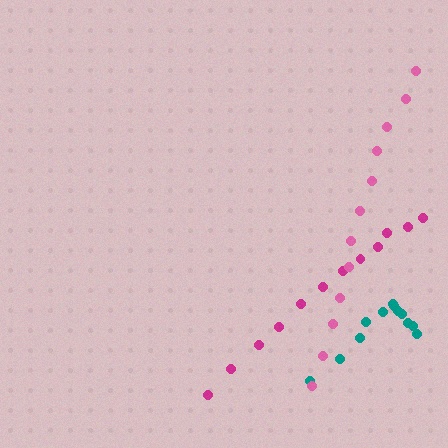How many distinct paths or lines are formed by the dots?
There are 3 distinct paths.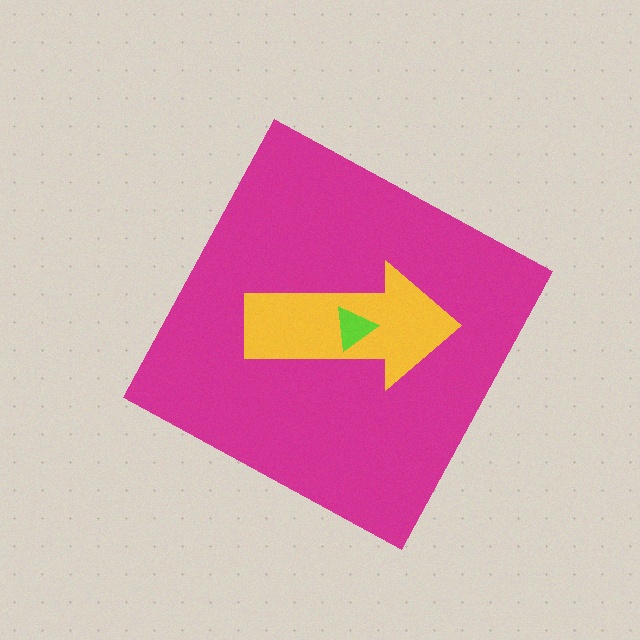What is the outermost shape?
The magenta diamond.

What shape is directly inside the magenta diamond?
The yellow arrow.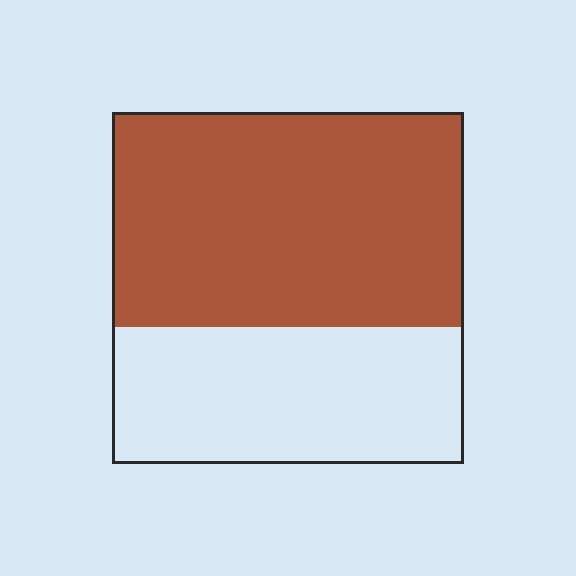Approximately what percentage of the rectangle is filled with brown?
Approximately 60%.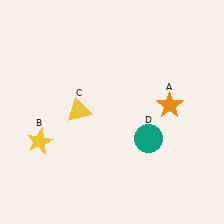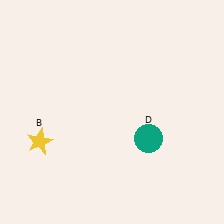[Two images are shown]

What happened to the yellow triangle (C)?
The yellow triangle (C) was removed in Image 2. It was in the top-left area of Image 1.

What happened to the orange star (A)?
The orange star (A) was removed in Image 2. It was in the top-right area of Image 1.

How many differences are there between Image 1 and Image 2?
There are 2 differences between the two images.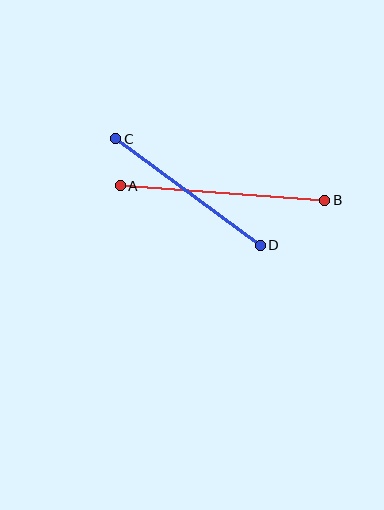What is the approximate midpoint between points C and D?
The midpoint is at approximately (188, 192) pixels.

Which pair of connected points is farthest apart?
Points A and B are farthest apart.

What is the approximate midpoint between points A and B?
The midpoint is at approximately (223, 193) pixels.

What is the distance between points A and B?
The distance is approximately 205 pixels.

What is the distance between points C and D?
The distance is approximately 180 pixels.